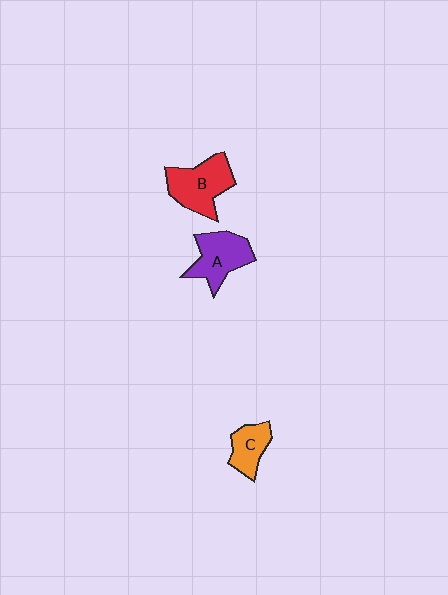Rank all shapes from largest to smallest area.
From largest to smallest: B (red), A (purple), C (orange).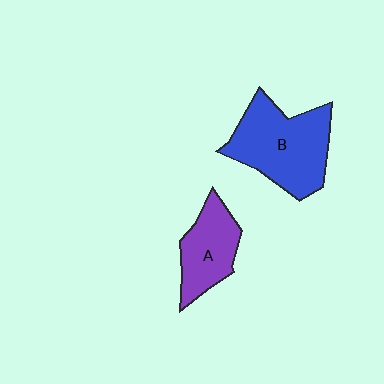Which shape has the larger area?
Shape B (blue).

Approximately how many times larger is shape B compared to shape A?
Approximately 1.6 times.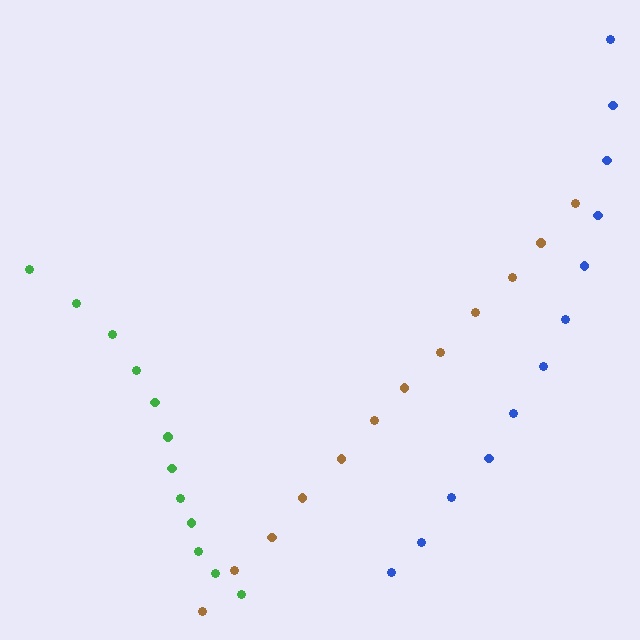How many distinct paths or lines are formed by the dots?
There are 3 distinct paths.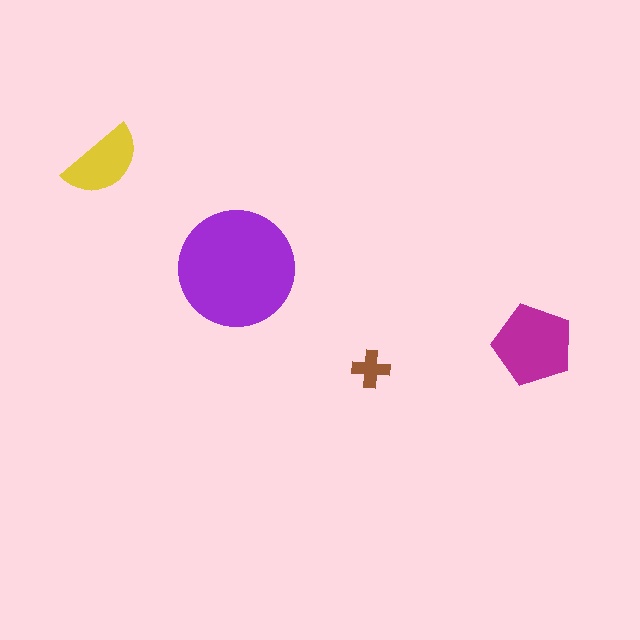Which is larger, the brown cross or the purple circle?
The purple circle.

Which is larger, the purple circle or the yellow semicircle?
The purple circle.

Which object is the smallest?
The brown cross.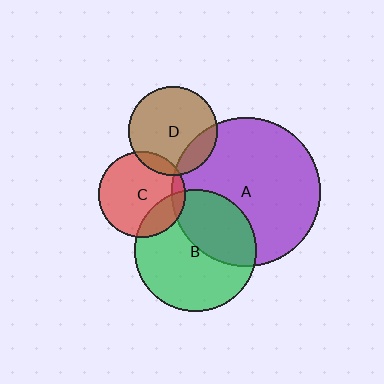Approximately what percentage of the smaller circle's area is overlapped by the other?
Approximately 10%.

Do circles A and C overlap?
Yes.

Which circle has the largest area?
Circle A (purple).